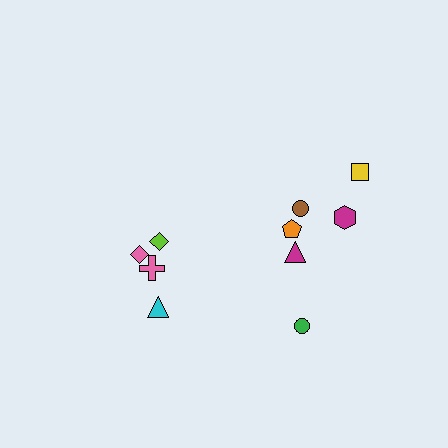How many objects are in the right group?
There are 6 objects.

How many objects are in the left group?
There are 4 objects.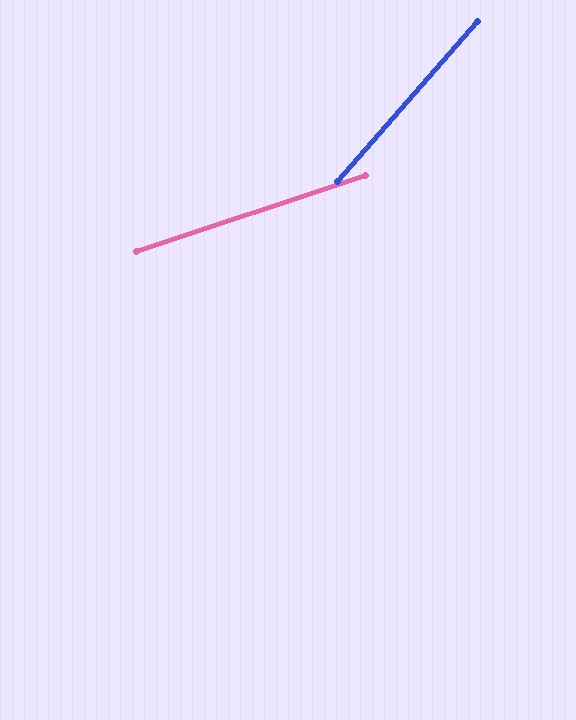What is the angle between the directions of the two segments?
Approximately 30 degrees.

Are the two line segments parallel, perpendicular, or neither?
Neither parallel nor perpendicular — they differ by about 30°.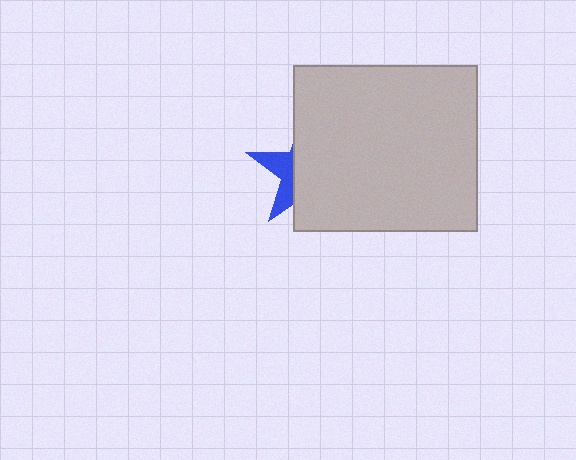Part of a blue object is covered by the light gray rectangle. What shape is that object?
It is a star.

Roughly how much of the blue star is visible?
A small part of it is visible (roughly 32%).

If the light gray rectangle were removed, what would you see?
You would see the complete blue star.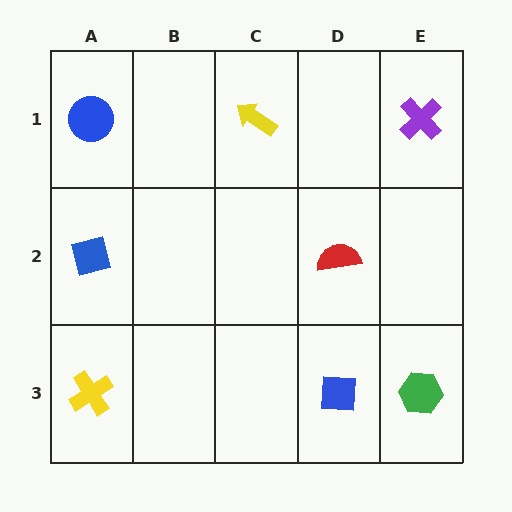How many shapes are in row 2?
2 shapes.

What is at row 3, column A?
A yellow cross.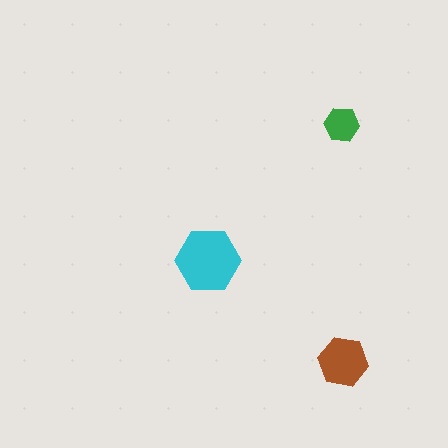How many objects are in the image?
There are 3 objects in the image.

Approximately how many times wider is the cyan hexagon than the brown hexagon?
About 1.5 times wider.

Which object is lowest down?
The brown hexagon is bottommost.